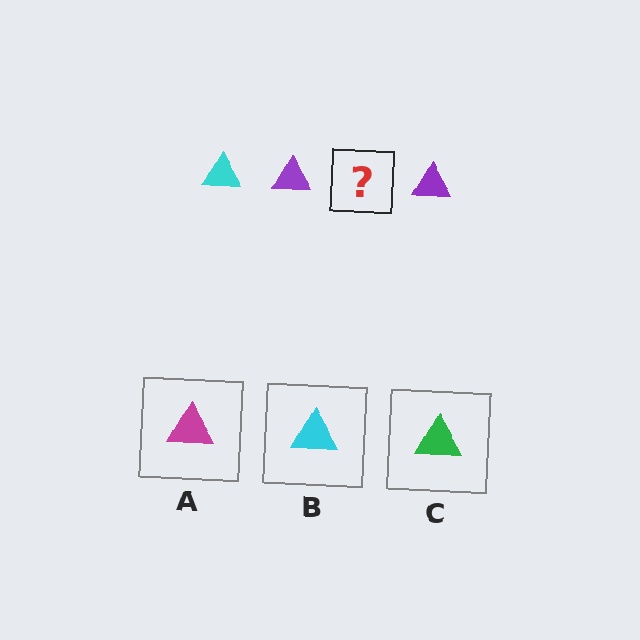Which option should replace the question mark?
Option B.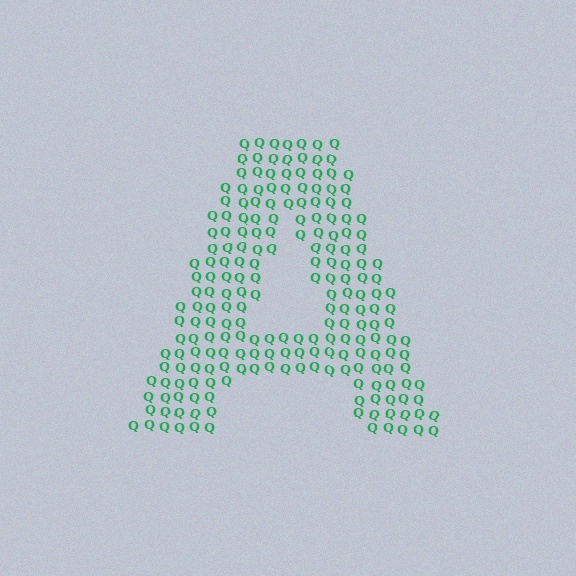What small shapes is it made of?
It is made of small letter Q's.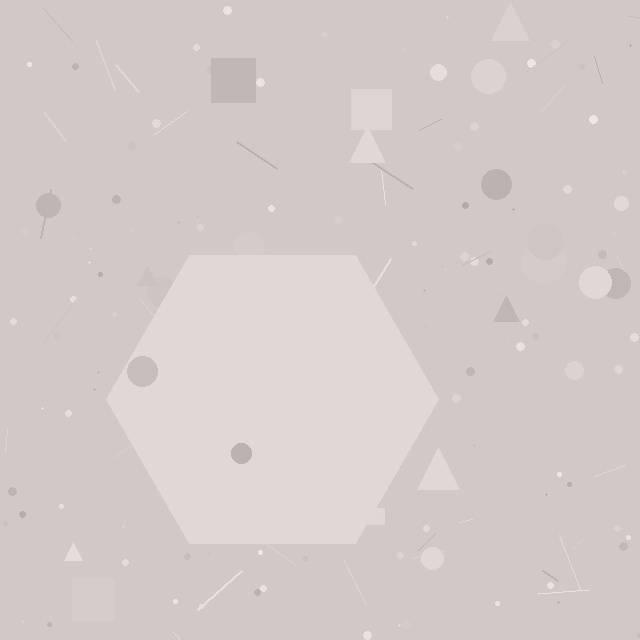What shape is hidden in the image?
A hexagon is hidden in the image.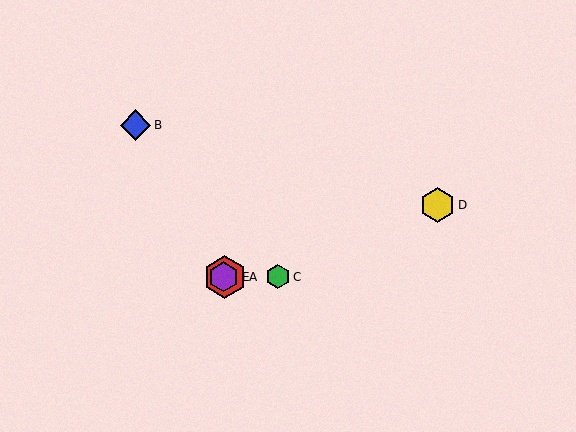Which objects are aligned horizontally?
Objects A, C, E are aligned horizontally.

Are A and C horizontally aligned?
Yes, both are at y≈277.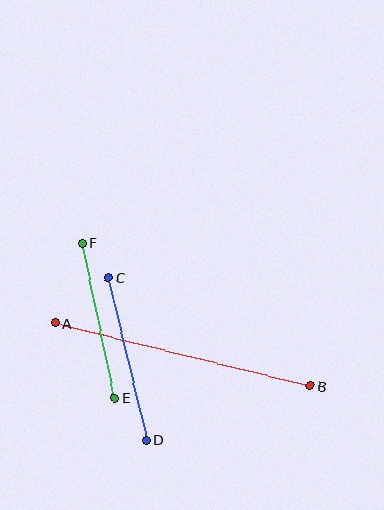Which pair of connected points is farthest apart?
Points A and B are farthest apart.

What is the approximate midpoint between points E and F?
The midpoint is at approximately (99, 321) pixels.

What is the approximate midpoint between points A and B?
The midpoint is at approximately (183, 355) pixels.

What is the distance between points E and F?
The distance is approximately 158 pixels.